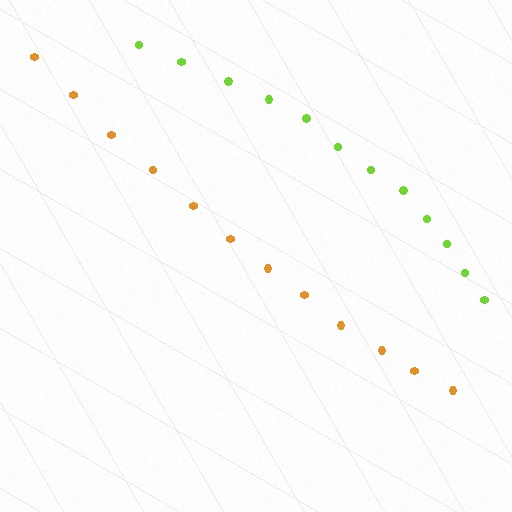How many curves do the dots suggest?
There are 2 distinct paths.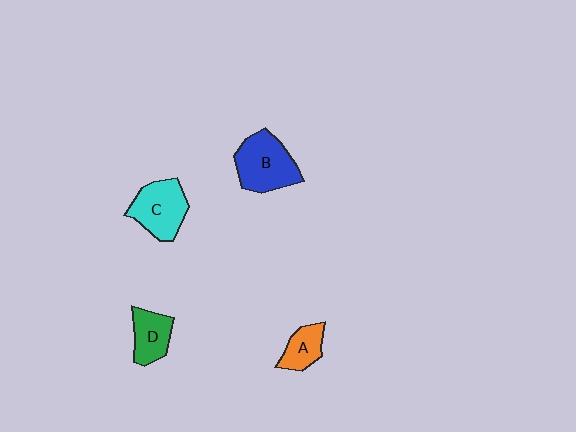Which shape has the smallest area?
Shape A (orange).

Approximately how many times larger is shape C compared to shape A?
Approximately 1.7 times.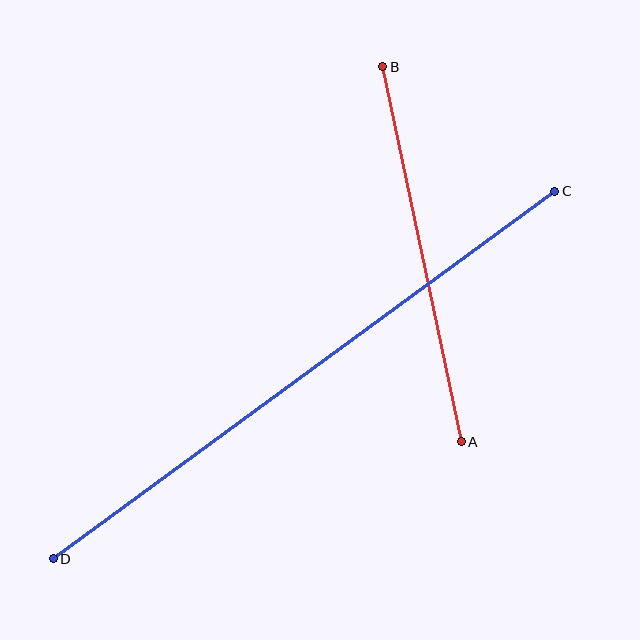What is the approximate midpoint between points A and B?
The midpoint is at approximately (422, 254) pixels.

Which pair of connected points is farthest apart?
Points C and D are farthest apart.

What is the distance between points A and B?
The distance is approximately 383 pixels.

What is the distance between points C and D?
The distance is approximately 621 pixels.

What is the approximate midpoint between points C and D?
The midpoint is at approximately (304, 375) pixels.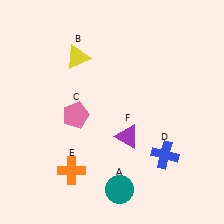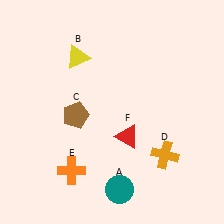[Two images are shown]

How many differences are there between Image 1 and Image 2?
There are 3 differences between the two images.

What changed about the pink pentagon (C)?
In Image 1, C is pink. In Image 2, it changed to brown.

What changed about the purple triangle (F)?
In Image 1, F is purple. In Image 2, it changed to red.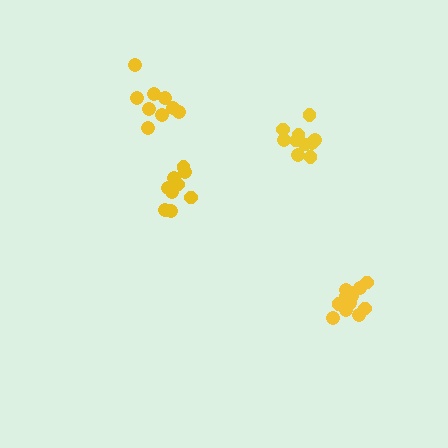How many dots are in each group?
Group 1: 9 dots, Group 2: 14 dots, Group 3: 10 dots, Group 4: 9 dots (42 total).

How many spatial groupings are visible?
There are 4 spatial groupings.